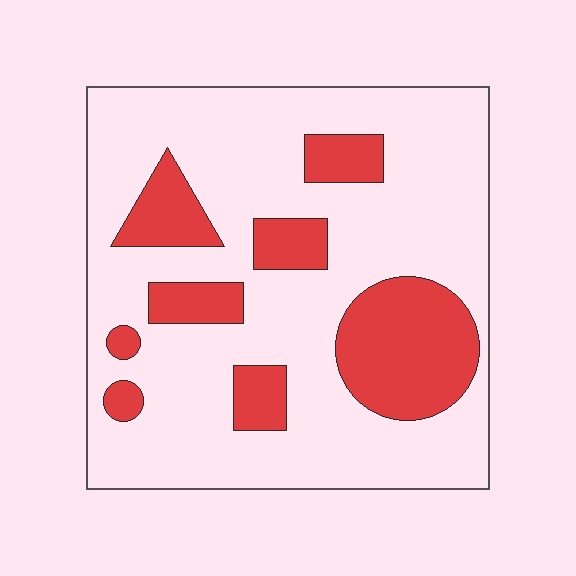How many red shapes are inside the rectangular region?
8.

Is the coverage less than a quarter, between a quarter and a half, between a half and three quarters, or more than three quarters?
Less than a quarter.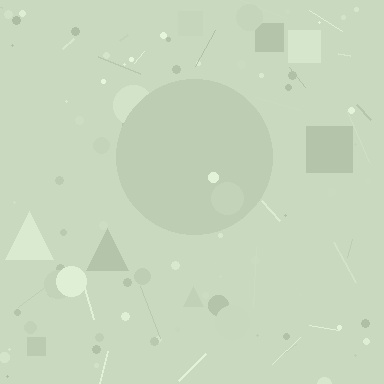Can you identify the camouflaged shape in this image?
The camouflaged shape is a circle.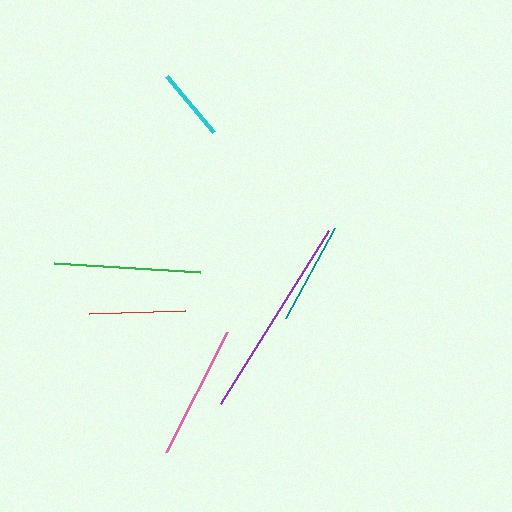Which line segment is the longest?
The purple line is the longest at approximately 205 pixels.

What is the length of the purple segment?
The purple segment is approximately 205 pixels long.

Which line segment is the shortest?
The cyan line is the shortest at approximately 73 pixels.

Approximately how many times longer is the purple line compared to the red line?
The purple line is approximately 2.1 times the length of the red line.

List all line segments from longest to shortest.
From longest to shortest: purple, green, pink, teal, red, cyan.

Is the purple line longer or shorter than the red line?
The purple line is longer than the red line.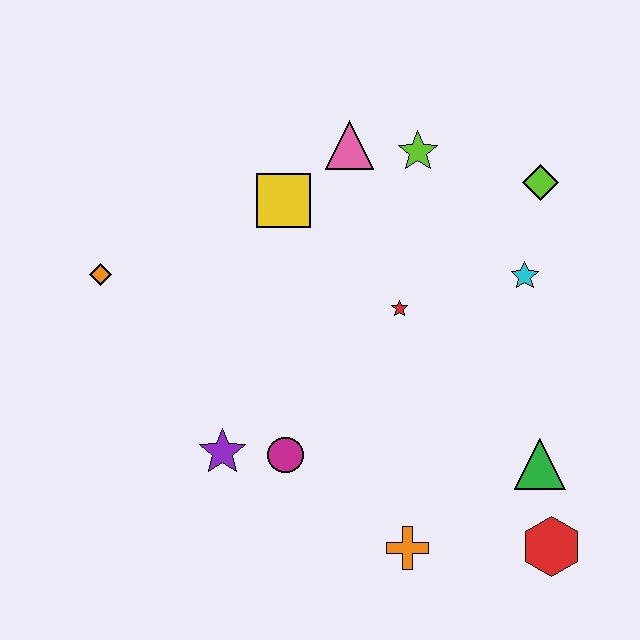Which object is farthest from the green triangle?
The orange diamond is farthest from the green triangle.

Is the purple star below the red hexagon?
No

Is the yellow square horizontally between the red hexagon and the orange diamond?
Yes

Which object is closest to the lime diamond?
The cyan star is closest to the lime diamond.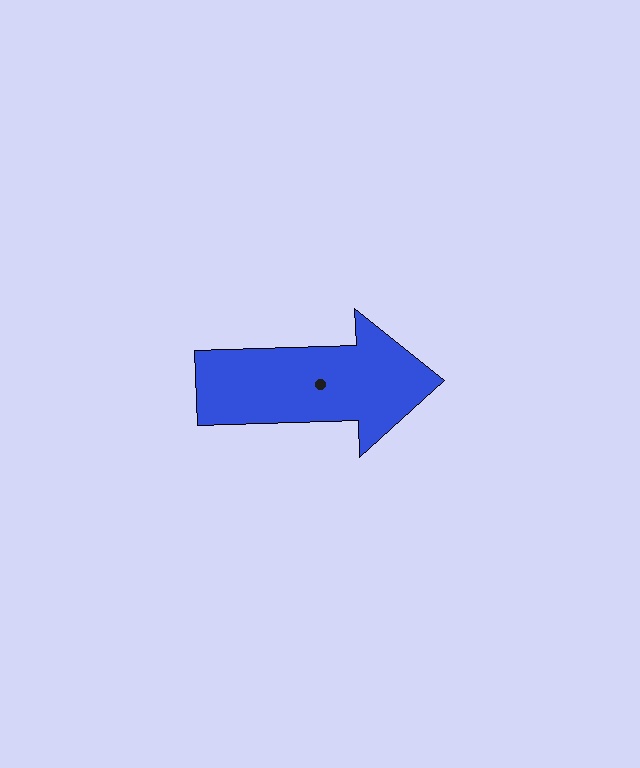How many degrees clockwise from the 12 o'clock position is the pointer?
Approximately 88 degrees.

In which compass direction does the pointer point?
East.